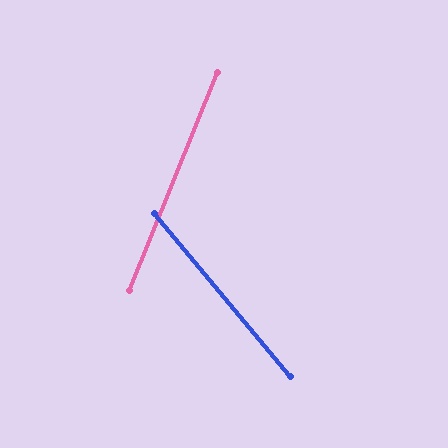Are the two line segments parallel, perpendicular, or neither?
Neither parallel nor perpendicular — they differ by about 62°.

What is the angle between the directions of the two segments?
Approximately 62 degrees.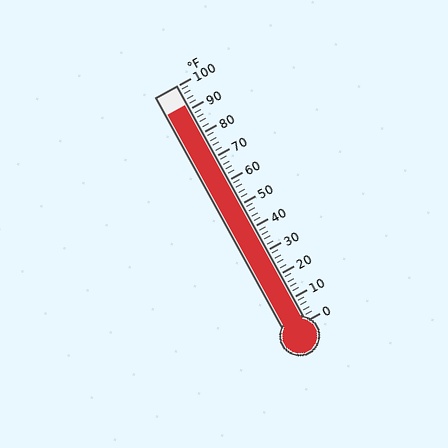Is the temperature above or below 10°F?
The temperature is above 10°F.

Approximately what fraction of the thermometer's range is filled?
The thermometer is filled to approximately 90% of its range.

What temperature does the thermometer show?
The thermometer shows approximately 92°F.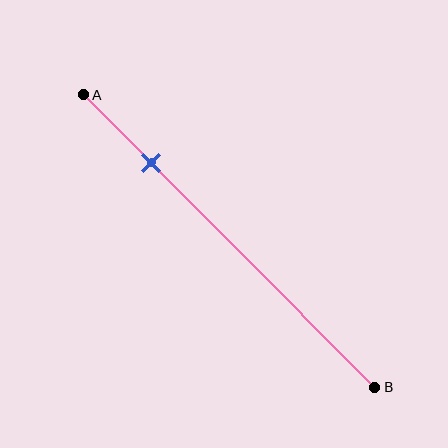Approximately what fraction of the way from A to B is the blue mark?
The blue mark is approximately 25% of the way from A to B.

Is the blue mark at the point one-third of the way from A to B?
No, the mark is at about 25% from A, not at the 33% one-third point.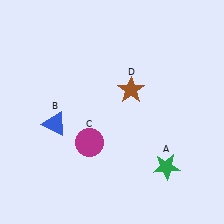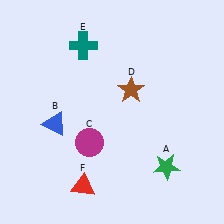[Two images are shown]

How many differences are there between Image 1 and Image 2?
There are 2 differences between the two images.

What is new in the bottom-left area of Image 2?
A red triangle (F) was added in the bottom-left area of Image 2.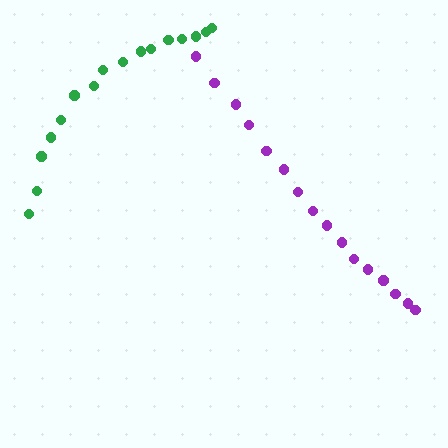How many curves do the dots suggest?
There are 2 distinct paths.